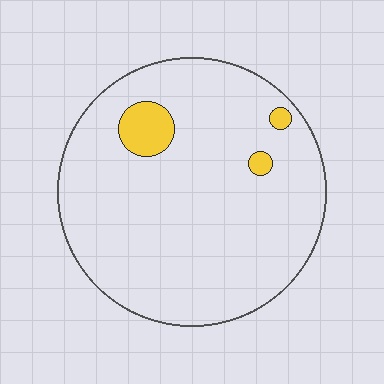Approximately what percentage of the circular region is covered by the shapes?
Approximately 5%.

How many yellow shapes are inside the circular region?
3.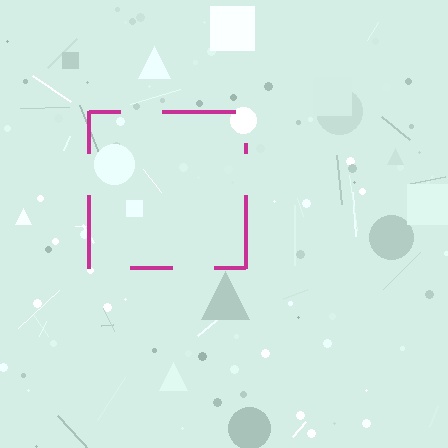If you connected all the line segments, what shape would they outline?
They would outline a square.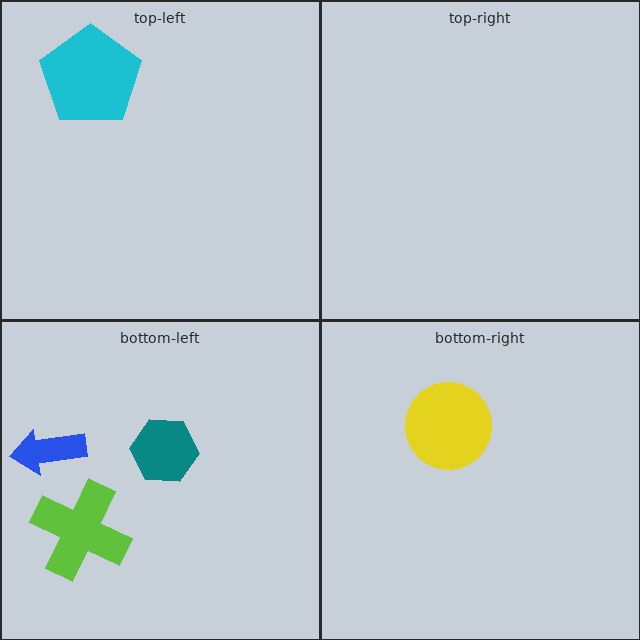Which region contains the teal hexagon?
The bottom-left region.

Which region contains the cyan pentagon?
The top-left region.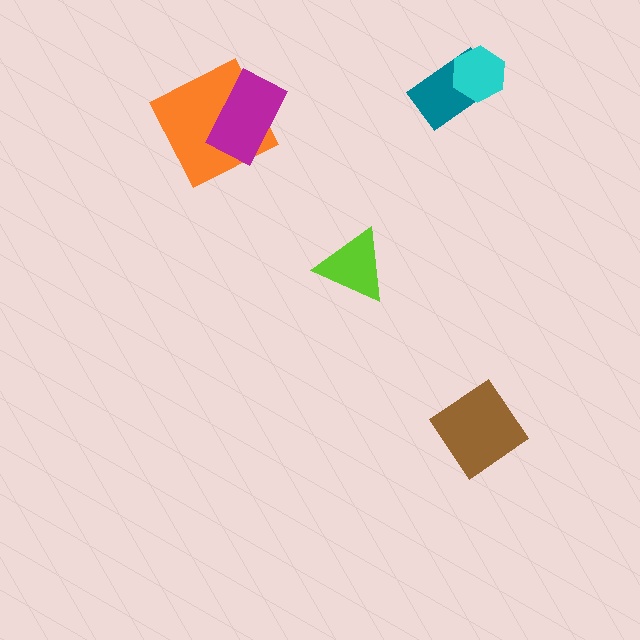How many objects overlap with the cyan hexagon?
1 object overlaps with the cyan hexagon.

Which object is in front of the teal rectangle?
The cyan hexagon is in front of the teal rectangle.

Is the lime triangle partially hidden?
No, no other shape covers it.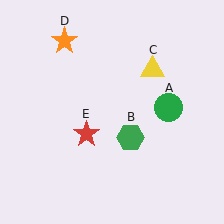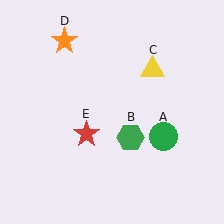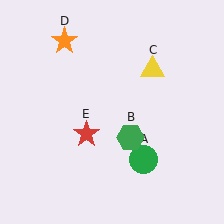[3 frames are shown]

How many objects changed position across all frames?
1 object changed position: green circle (object A).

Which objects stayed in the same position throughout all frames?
Green hexagon (object B) and yellow triangle (object C) and orange star (object D) and red star (object E) remained stationary.